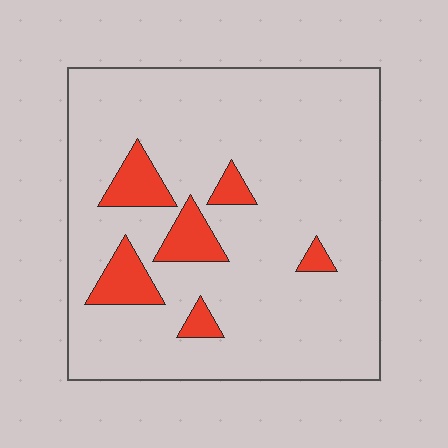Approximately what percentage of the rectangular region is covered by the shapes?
Approximately 10%.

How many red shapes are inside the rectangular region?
6.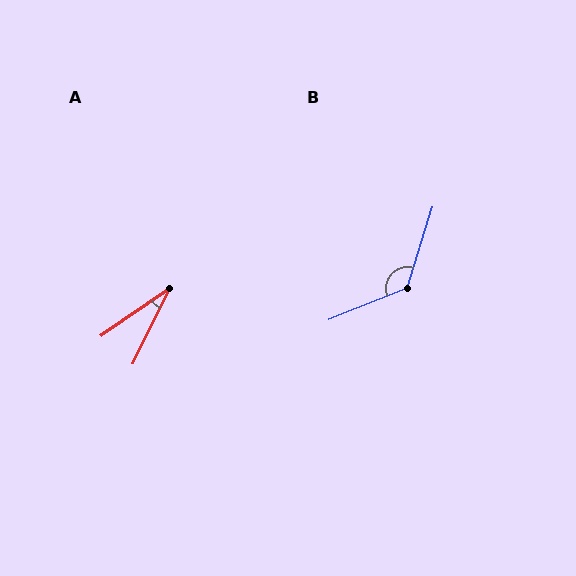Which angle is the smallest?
A, at approximately 29 degrees.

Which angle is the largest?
B, at approximately 129 degrees.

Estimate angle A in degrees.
Approximately 29 degrees.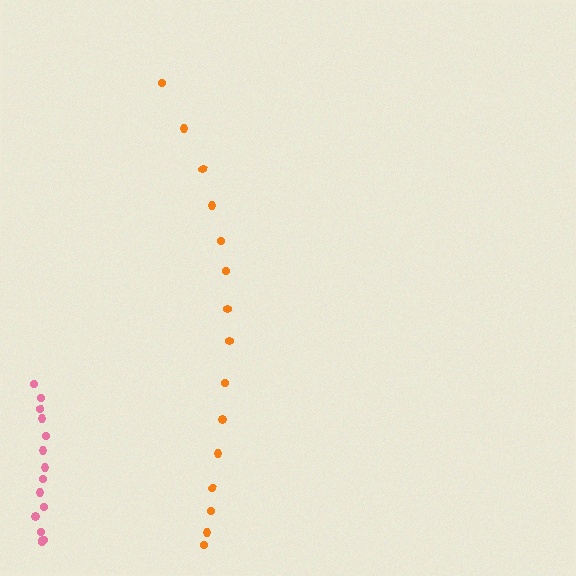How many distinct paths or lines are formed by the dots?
There are 2 distinct paths.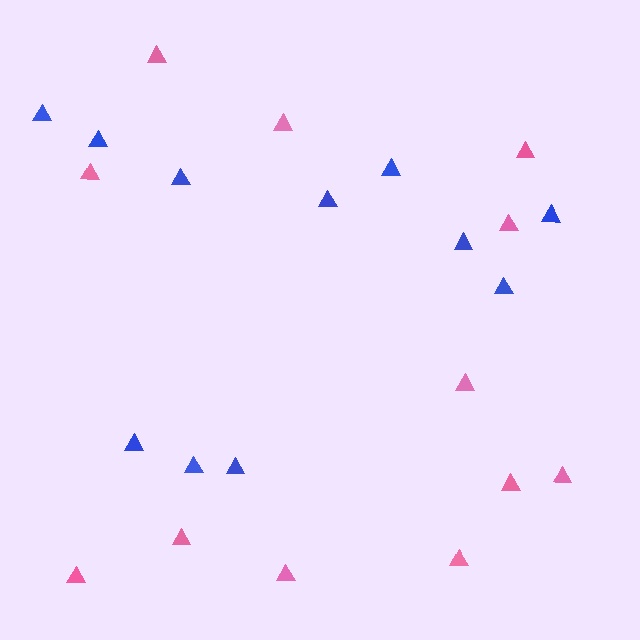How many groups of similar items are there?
There are 2 groups: one group of blue triangles (11) and one group of pink triangles (12).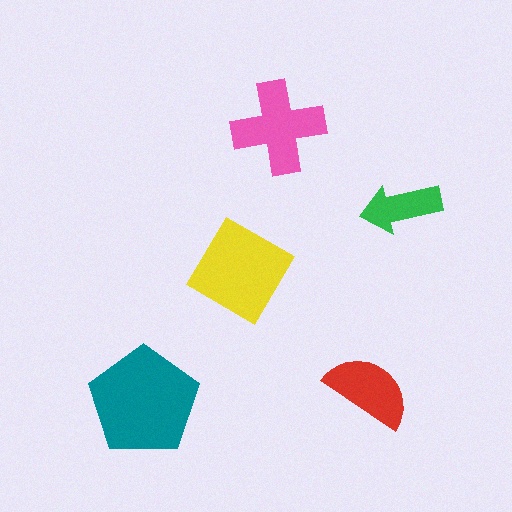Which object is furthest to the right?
The green arrow is rightmost.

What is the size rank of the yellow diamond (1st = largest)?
2nd.